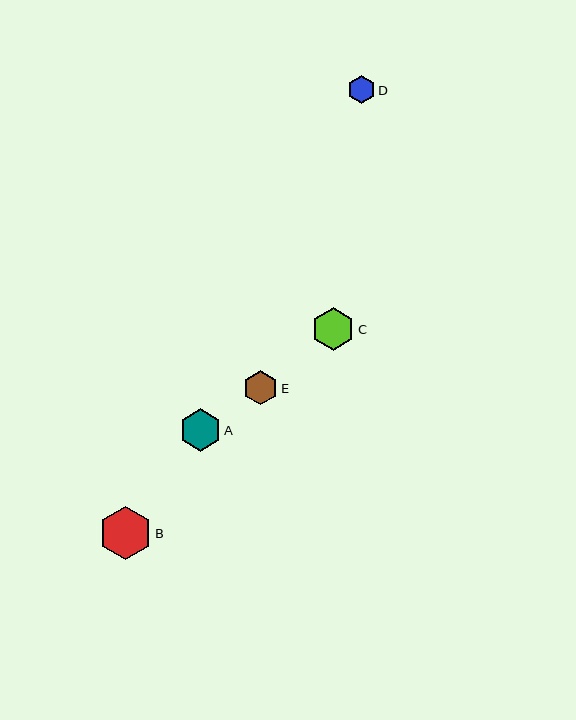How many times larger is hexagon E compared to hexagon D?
Hexagon E is approximately 1.2 times the size of hexagon D.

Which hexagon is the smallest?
Hexagon D is the smallest with a size of approximately 28 pixels.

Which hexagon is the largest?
Hexagon B is the largest with a size of approximately 53 pixels.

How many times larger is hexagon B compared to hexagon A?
Hexagon B is approximately 1.2 times the size of hexagon A.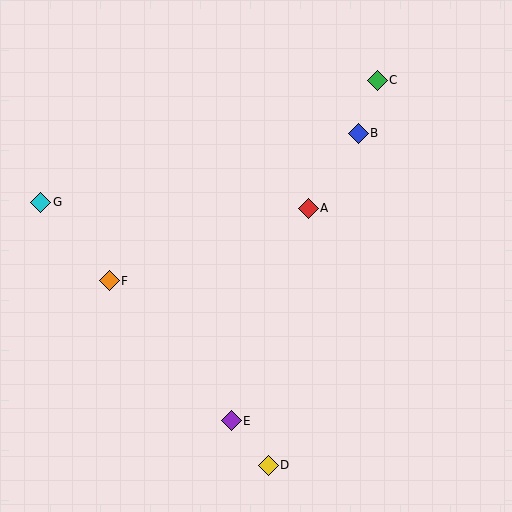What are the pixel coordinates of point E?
Point E is at (231, 421).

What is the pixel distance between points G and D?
The distance between G and D is 348 pixels.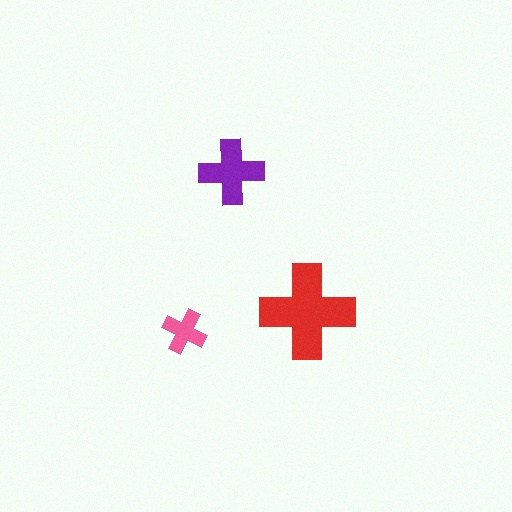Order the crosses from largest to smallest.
the red one, the purple one, the pink one.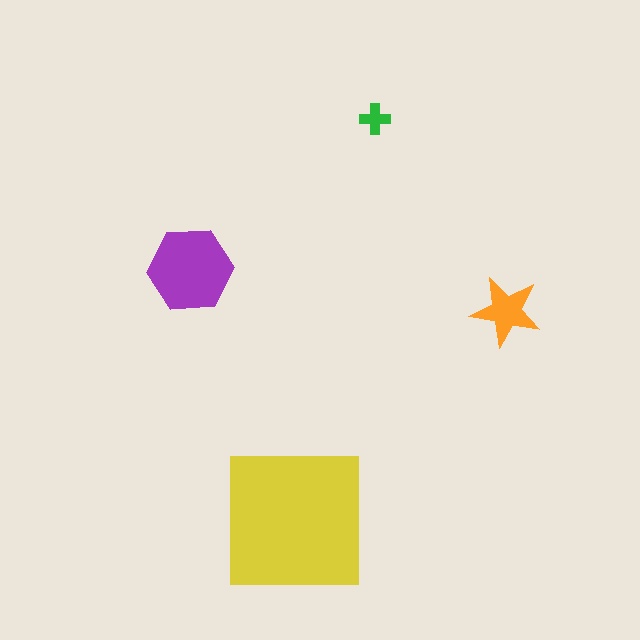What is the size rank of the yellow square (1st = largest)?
1st.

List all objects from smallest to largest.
The green cross, the orange star, the purple hexagon, the yellow square.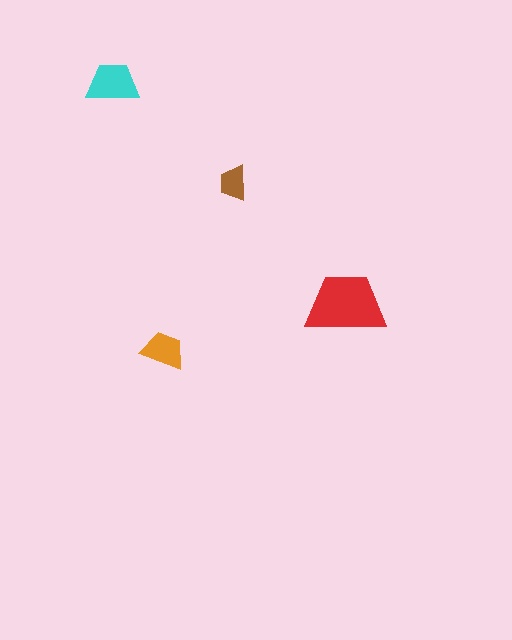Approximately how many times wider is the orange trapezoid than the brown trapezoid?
About 1.5 times wider.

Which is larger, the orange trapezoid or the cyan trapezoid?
The cyan one.